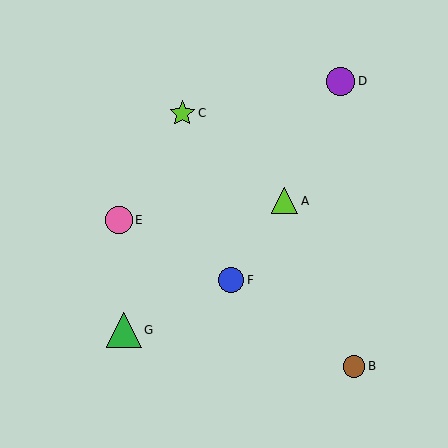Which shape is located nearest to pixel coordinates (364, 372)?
The brown circle (labeled B) at (354, 366) is nearest to that location.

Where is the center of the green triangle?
The center of the green triangle is at (124, 330).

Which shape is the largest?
The green triangle (labeled G) is the largest.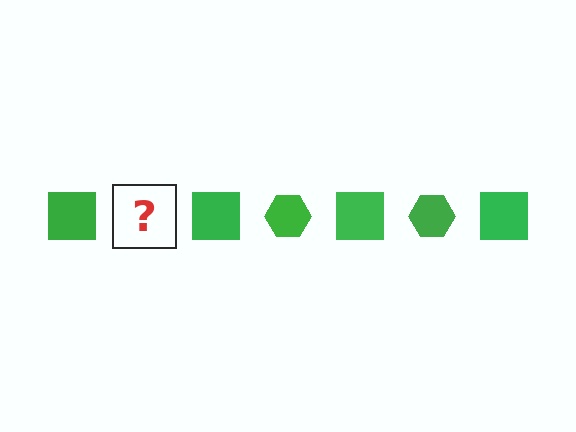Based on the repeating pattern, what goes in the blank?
The blank should be a green hexagon.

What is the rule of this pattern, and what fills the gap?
The rule is that the pattern cycles through square, hexagon shapes in green. The gap should be filled with a green hexagon.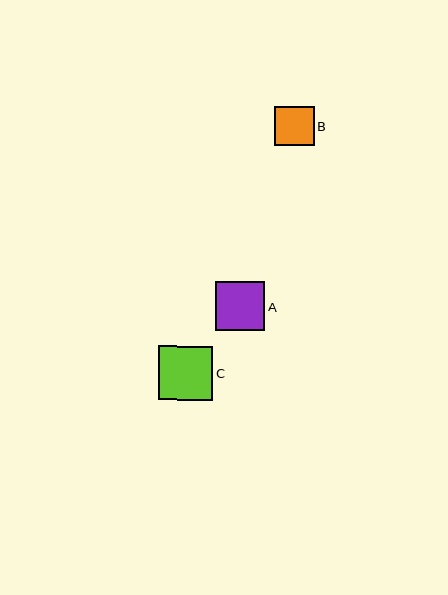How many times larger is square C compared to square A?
Square C is approximately 1.1 times the size of square A.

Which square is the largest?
Square C is the largest with a size of approximately 54 pixels.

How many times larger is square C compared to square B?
Square C is approximately 1.4 times the size of square B.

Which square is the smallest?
Square B is the smallest with a size of approximately 39 pixels.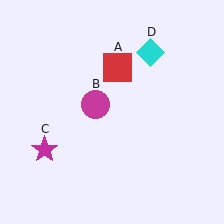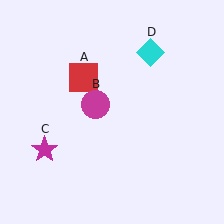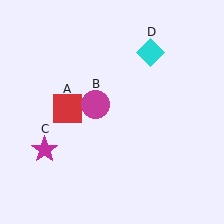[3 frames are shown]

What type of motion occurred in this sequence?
The red square (object A) rotated counterclockwise around the center of the scene.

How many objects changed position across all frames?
1 object changed position: red square (object A).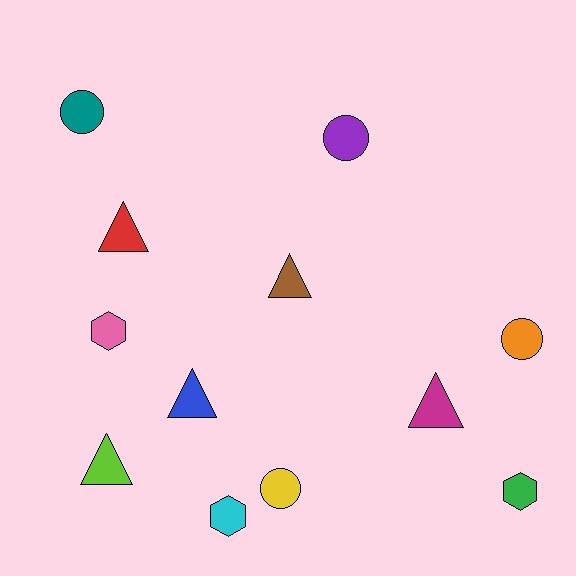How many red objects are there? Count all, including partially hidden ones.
There is 1 red object.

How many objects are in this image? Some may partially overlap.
There are 12 objects.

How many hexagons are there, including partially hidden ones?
There are 3 hexagons.